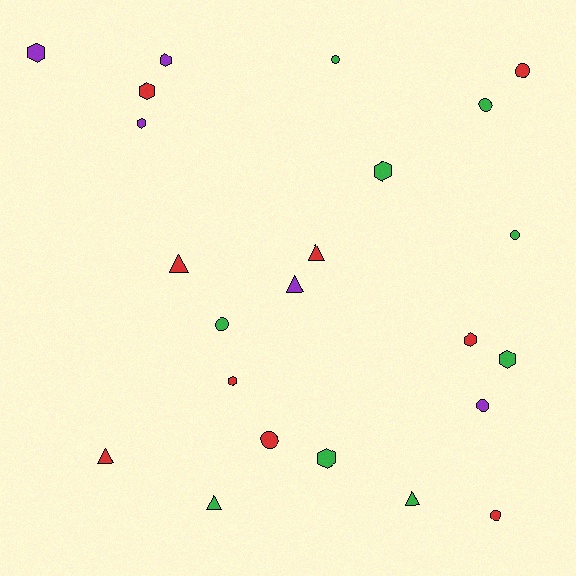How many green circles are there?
There are 4 green circles.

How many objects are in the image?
There are 23 objects.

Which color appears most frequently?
Green, with 9 objects.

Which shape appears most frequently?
Hexagon, with 9 objects.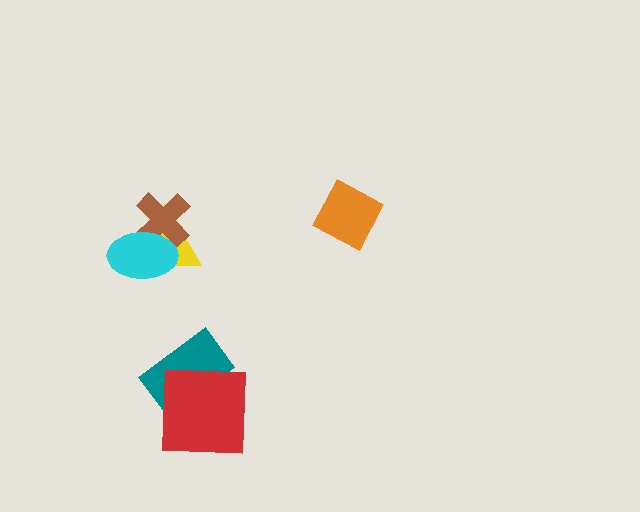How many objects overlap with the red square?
1 object overlaps with the red square.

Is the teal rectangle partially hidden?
Yes, it is partially covered by another shape.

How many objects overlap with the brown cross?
2 objects overlap with the brown cross.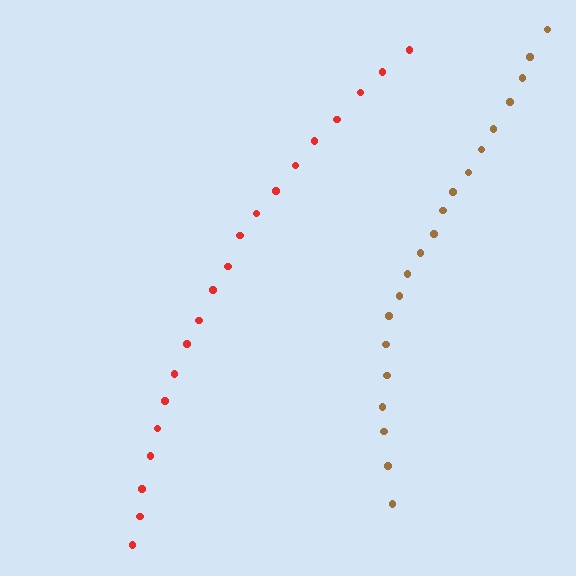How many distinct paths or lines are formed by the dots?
There are 2 distinct paths.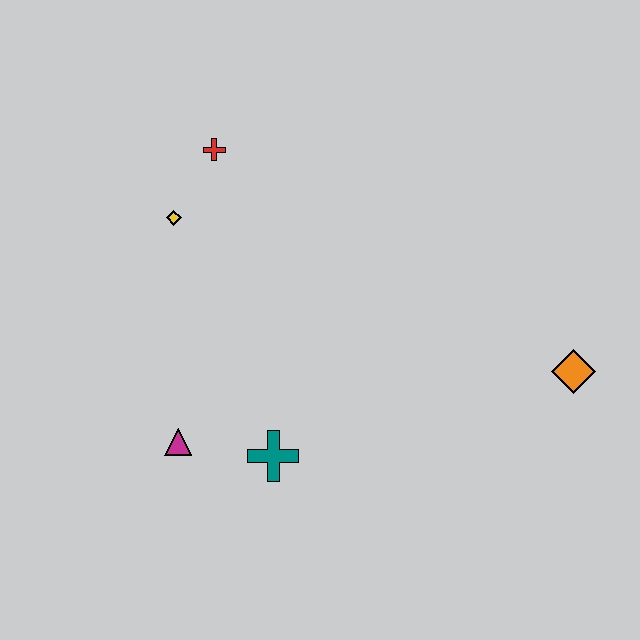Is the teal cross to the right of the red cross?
Yes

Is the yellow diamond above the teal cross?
Yes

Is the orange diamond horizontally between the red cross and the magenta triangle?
No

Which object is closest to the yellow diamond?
The red cross is closest to the yellow diamond.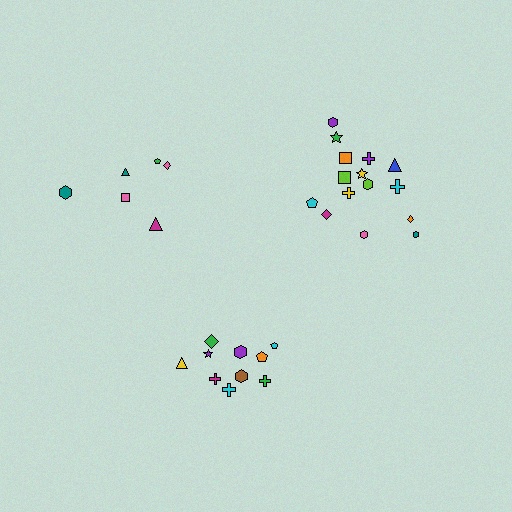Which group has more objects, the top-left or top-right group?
The top-right group.